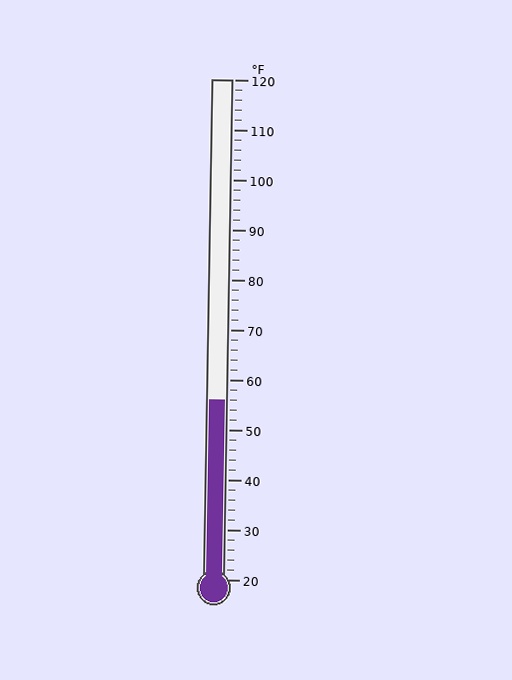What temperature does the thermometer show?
The thermometer shows approximately 56°F.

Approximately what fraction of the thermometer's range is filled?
The thermometer is filled to approximately 35% of its range.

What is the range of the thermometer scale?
The thermometer scale ranges from 20°F to 120°F.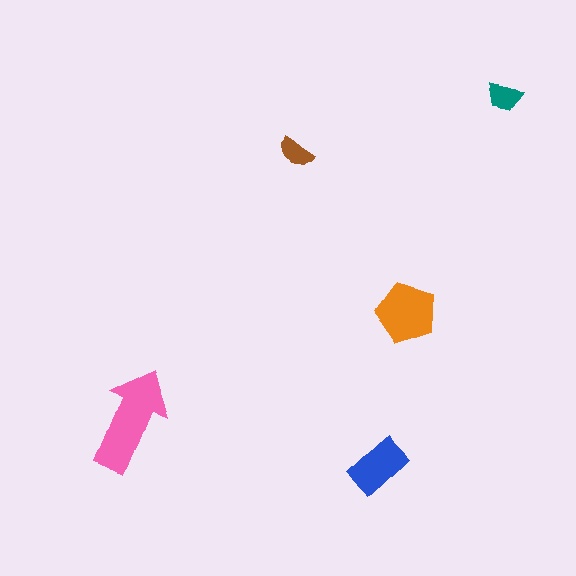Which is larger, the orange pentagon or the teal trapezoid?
The orange pentagon.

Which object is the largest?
The pink arrow.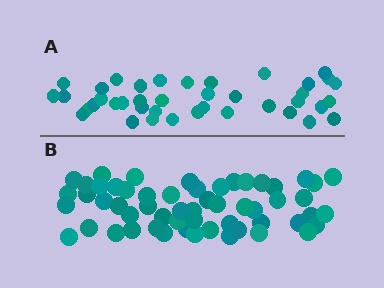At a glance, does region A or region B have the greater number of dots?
Region B (the bottom region) has more dots.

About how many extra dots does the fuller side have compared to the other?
Region B has approximately 15 more dots than region A.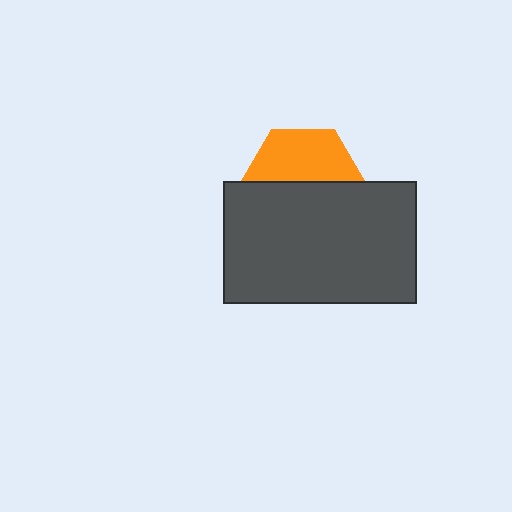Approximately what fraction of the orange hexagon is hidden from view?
Roughly 54% of the orange hexagon is hidden behind the dark gray rectangle.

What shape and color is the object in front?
The object in front is a dark gray rectangle.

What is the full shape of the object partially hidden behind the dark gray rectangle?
The partially hidden object is an orange hexagon.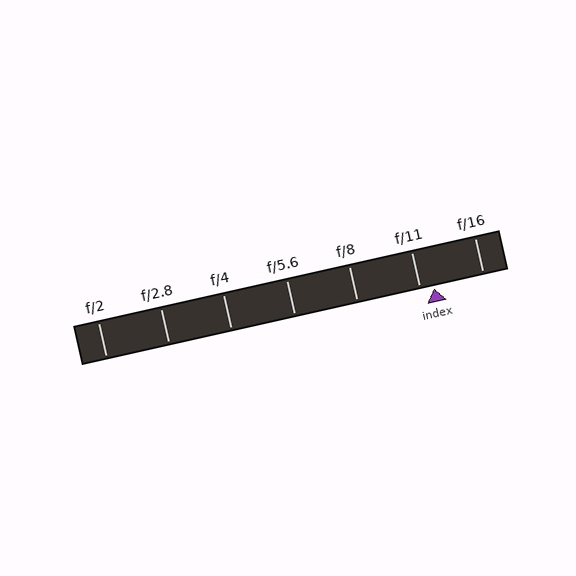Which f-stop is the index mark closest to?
The index mark is closest to f/11.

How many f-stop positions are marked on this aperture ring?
There are 7 f-stop positions marked.